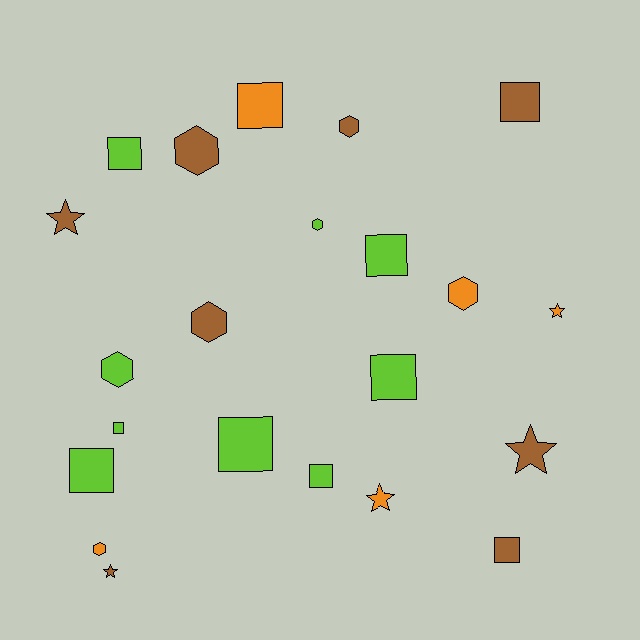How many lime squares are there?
There are 7 lime squares.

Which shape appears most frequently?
Square, with 10 objects.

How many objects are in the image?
There are 22 objects.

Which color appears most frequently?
Lime, with 9 objects.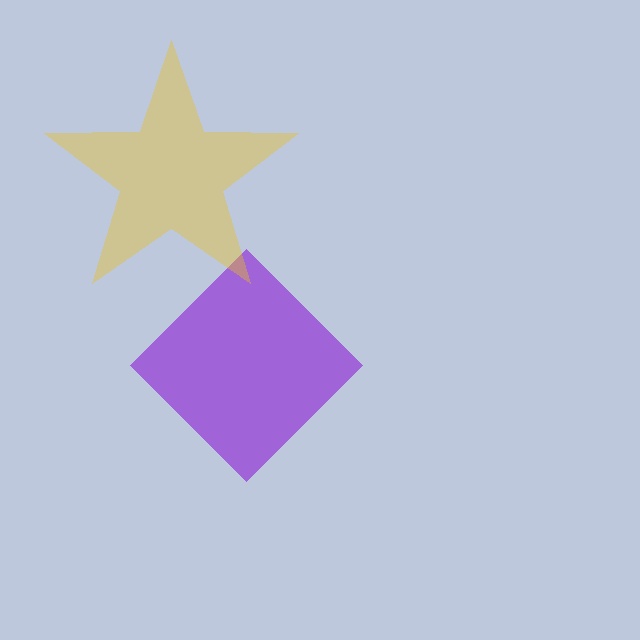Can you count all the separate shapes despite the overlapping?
Yes, there are 2 separate shapes.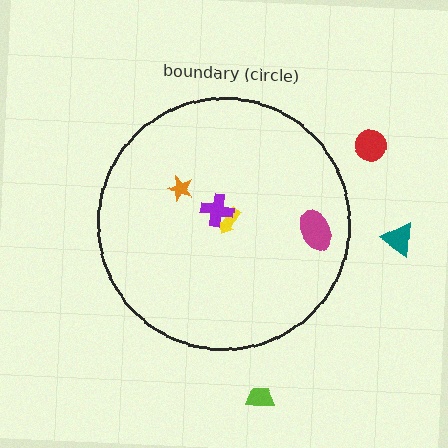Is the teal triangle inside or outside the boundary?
Outside.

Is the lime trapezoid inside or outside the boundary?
Outside.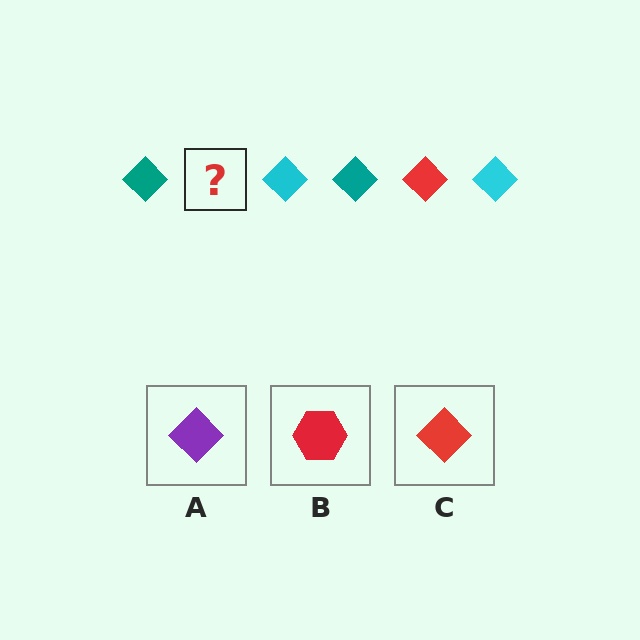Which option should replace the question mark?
Option C.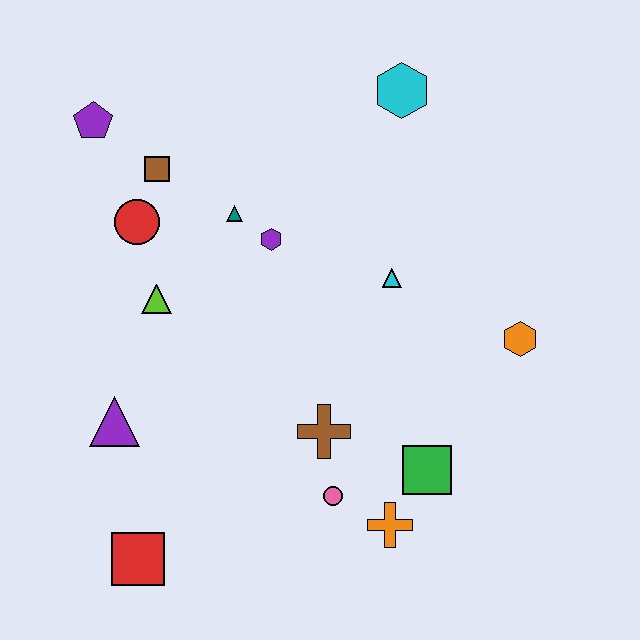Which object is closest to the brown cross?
The pink circle is closest to the brown cross.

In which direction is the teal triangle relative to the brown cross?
The teal triangle is above the brown cross.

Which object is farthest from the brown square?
The orange cross is farthest from the brown square.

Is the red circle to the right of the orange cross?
No